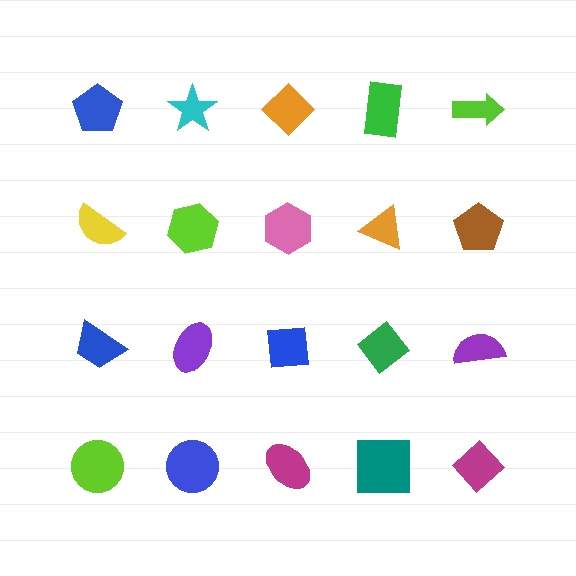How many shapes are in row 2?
5 shapes.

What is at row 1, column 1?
A blue pentagon.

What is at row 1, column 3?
An orange diamond.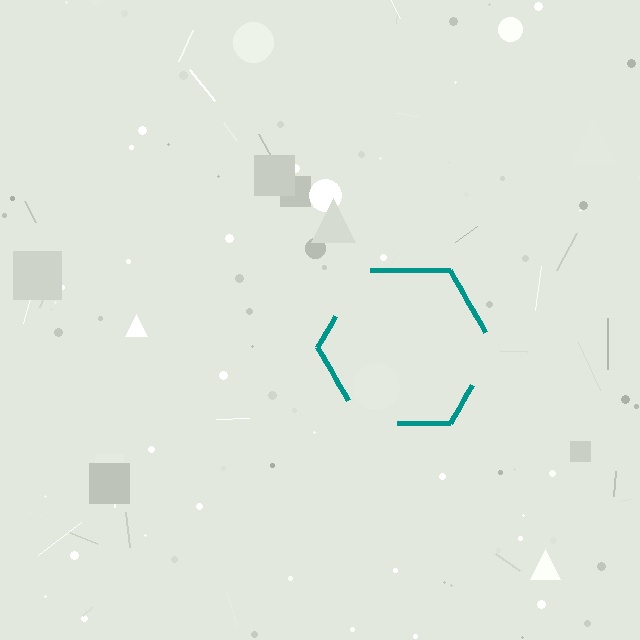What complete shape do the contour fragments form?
The contour fragments form a hexagon.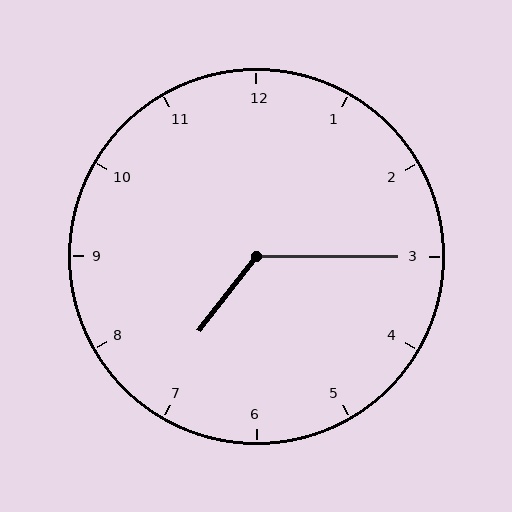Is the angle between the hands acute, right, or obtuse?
It is obtuse.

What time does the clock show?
7:15.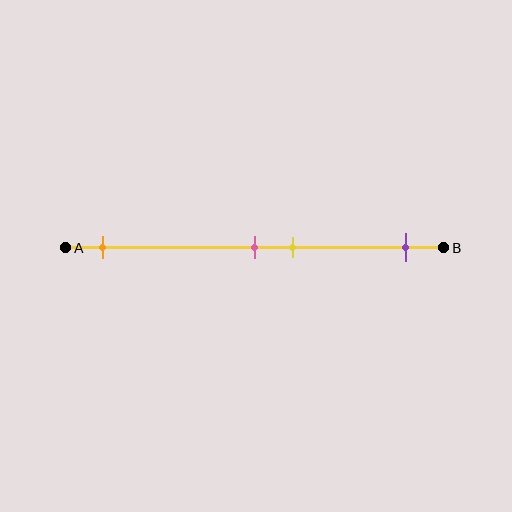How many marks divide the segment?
There are 4 marks dividing the segment.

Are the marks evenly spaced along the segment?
No, the marks are not evenly spaced.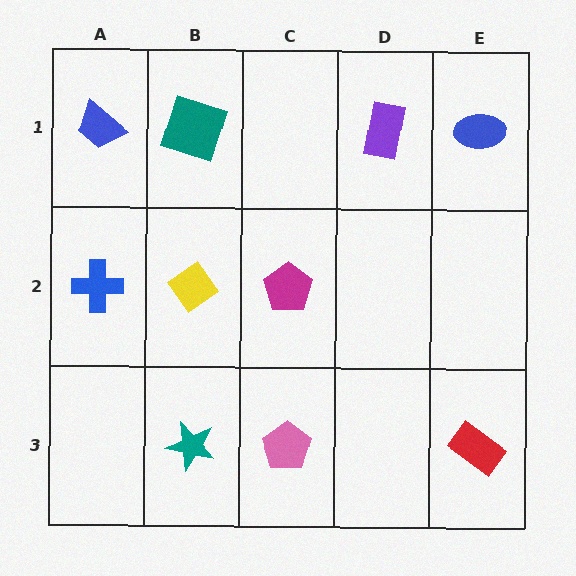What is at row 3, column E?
A red rectangle.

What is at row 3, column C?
A pink pentagon.